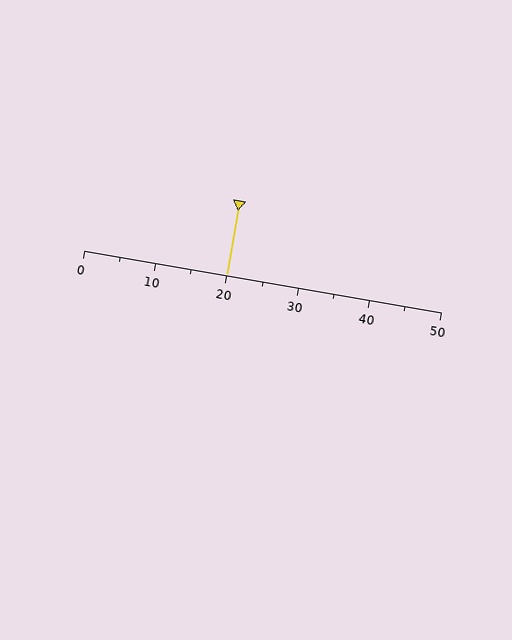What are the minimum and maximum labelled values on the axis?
The axis runs from 0 to 50.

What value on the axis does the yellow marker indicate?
The marker indicates approximately 20.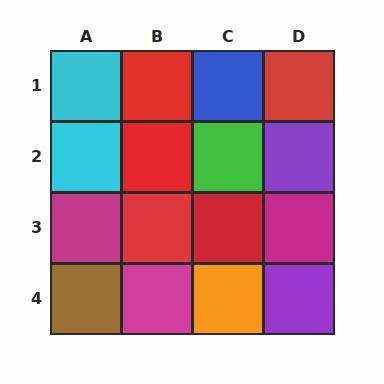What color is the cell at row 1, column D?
Red.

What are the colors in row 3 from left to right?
Magenta, red, red, magenta.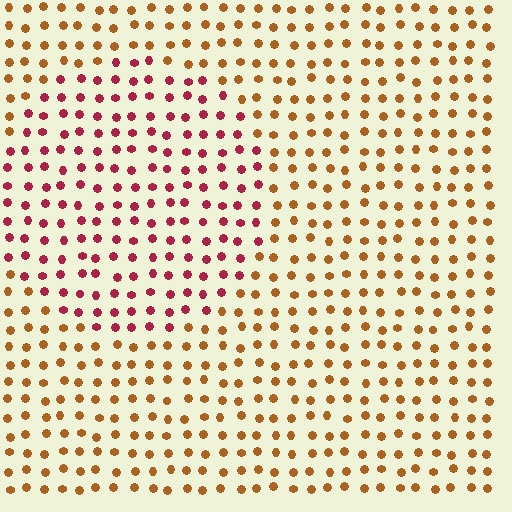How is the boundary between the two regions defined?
The boundary is defined purely by a slight shift in hue (about 45 degrees). Spacing, size, and orientation are identical on both sides.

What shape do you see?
I see a circle.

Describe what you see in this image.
The image is filled with small brown elements in a uniform arrangement. A circle-shaped region is visible where the elements are tinted to a slightly different hue, forming a subtle color boundary.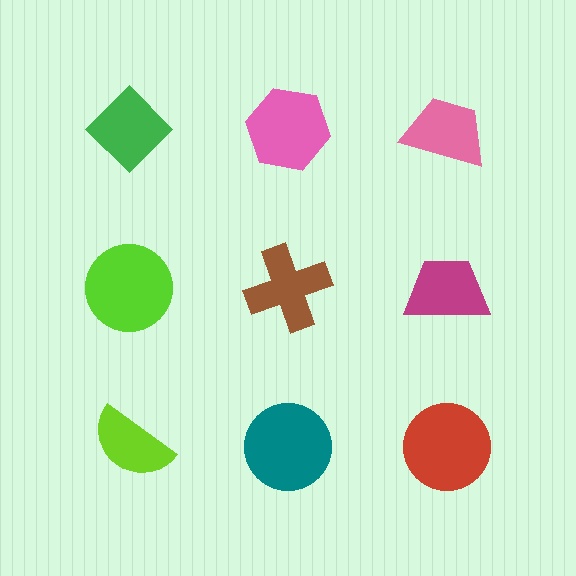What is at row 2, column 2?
A brown cross.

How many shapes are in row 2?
3 shapes.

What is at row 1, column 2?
A pink hexagon.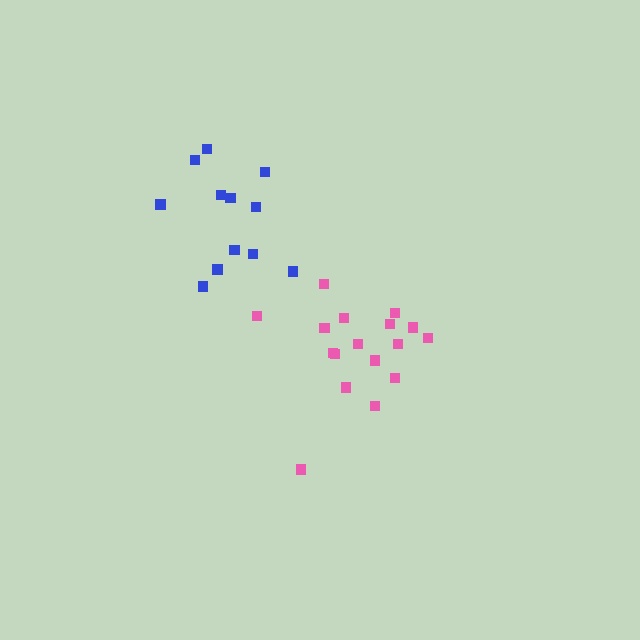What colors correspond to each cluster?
The clusters are colored: pink, blue.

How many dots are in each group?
Group 1: 17 dots, Group 2: 12 dots (29 total).